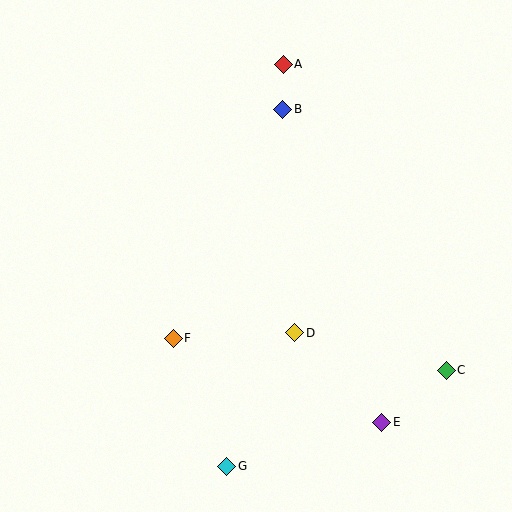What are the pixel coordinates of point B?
Point B is at (283, 109).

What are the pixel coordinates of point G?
Point G is at (227, 466).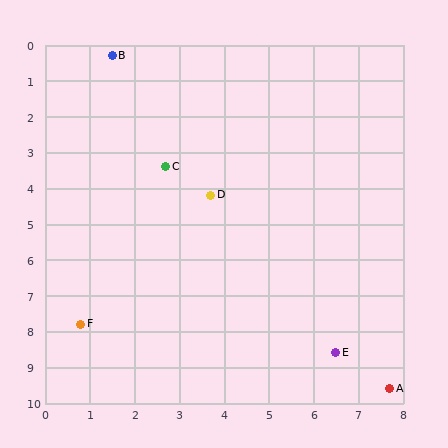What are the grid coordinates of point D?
Point D is at approximately (3.7, 4.2).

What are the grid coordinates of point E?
Point E is at approximately (6.5, 8.6).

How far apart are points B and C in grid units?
Points B and C are about 3.3 grid units apart.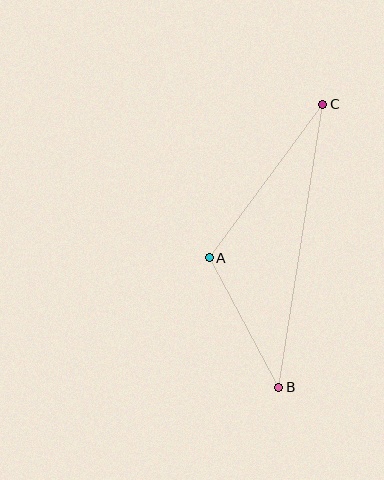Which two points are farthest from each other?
Points B and C are farthest from each other.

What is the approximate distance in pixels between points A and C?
The distance between A and C is approximately 190 pixels.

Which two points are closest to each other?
Points A and B are closest to each other.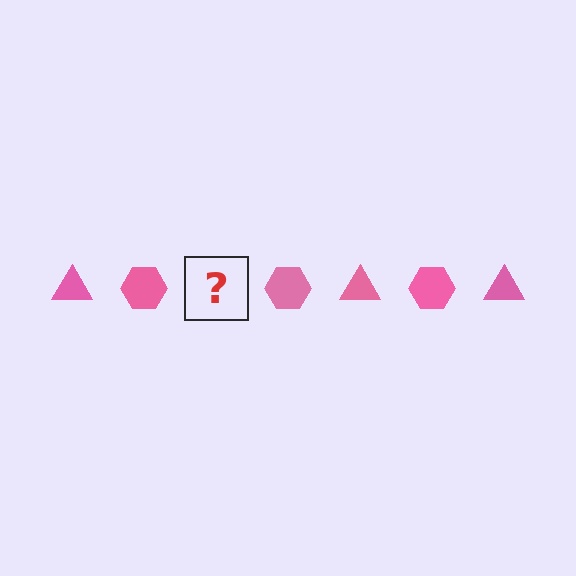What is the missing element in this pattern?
The missing element is a pink triangle.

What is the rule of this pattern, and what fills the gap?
The rule is that the pattern cycles through triangle, hexagon shapes in pink. The gap should be filled with a pink triangle.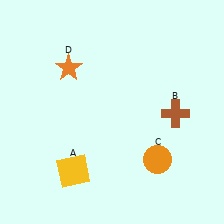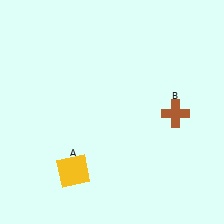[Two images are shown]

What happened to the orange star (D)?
The orange star (D) was removed in Image 2. It was in the top-left area of Image 1.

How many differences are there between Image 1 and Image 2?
There are 2 differences between the two images.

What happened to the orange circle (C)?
The orange circle (C) was removed in Image 2. It was in the bottom-right area of Image 1.